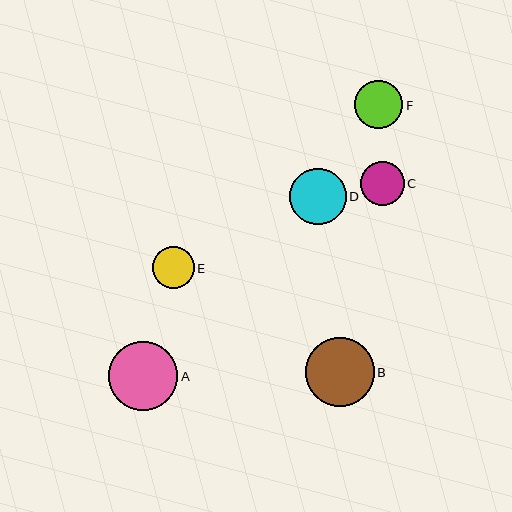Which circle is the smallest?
Circle E is the smallest with a size of approximately 41 pixels.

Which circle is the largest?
Circle A is the largest with a size of approximately 69 pixels.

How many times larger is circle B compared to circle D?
Circle B is approximately 1.2 times the size of circle D.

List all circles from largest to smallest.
From largest to smallest: A, B, D, F, C, E.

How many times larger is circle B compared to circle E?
Circle B is approximately 1.7 times the size of circle E.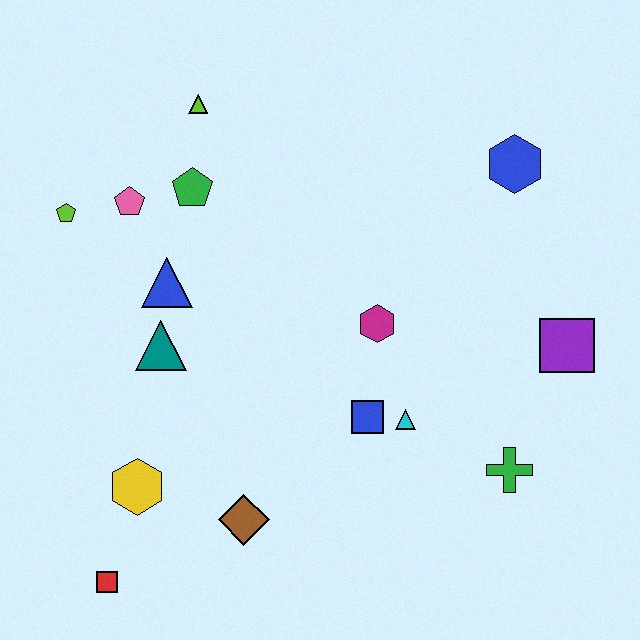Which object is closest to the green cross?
The cyan triangle is closest to the green cross.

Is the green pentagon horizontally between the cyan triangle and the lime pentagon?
Yes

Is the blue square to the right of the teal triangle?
Yes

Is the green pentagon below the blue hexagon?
Yes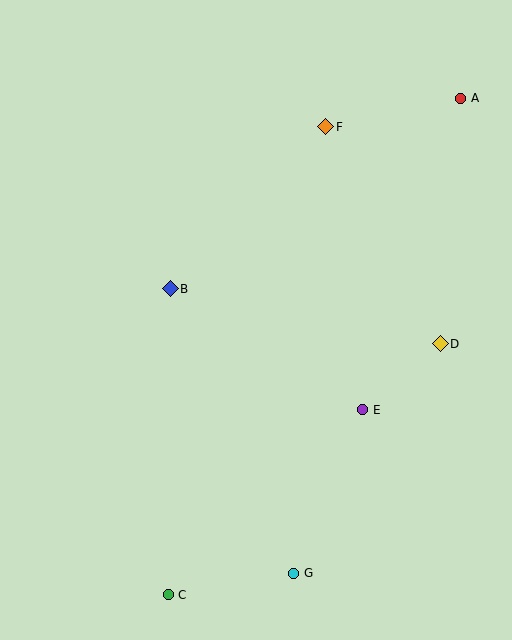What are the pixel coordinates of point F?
Point F is at (326, 127).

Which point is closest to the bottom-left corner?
Point C is closest to the bottom-left corner.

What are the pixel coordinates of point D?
Point D is at (440, 344).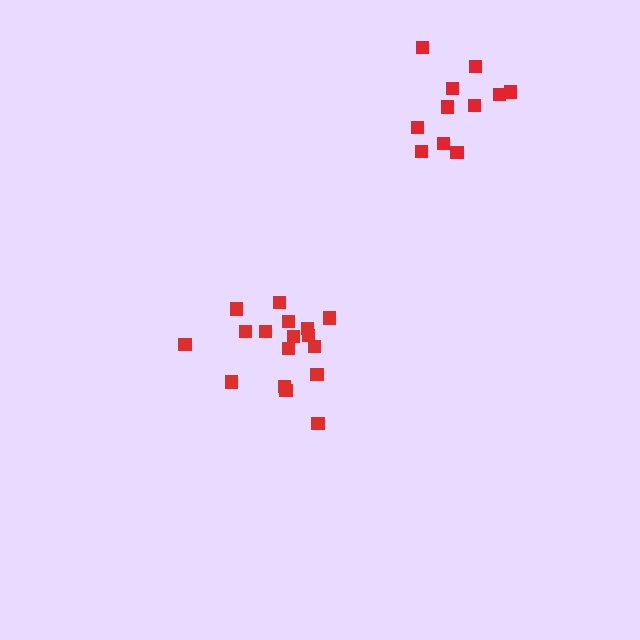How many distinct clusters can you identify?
There are 2 distinct clusters.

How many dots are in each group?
Group 1: 11 dots, Group 2: 17 dots (28 total).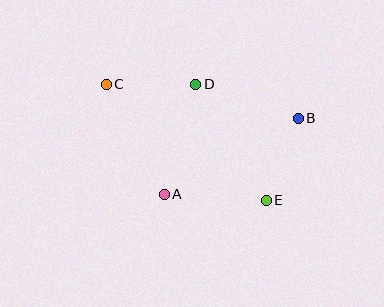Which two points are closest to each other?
Points B and E are closest to each other.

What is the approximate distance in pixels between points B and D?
The distance between B and D is approximately 108 pixels.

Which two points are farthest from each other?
Points C and E are farthest from each other.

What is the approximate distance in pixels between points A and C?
The distance between A and C is approximately 124 pixels.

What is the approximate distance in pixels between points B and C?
The distance between B and C is approximately 195 pixels.